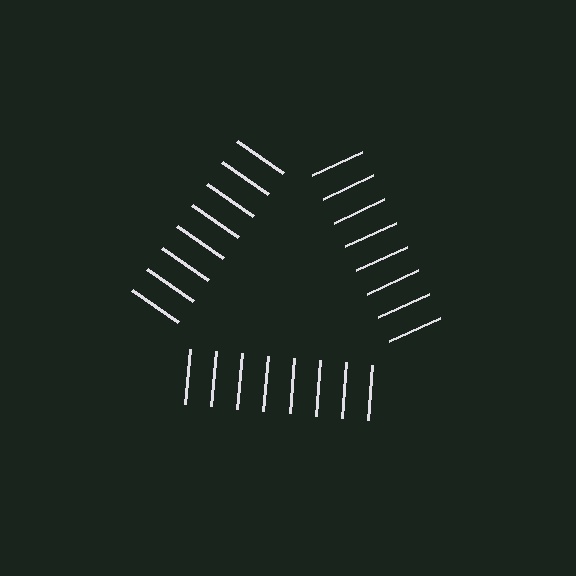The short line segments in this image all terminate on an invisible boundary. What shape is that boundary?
An illusory triangle — the line segments terminate on its edges but no continuous stroke is drawn.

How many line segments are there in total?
24 — 8 along each of the 3 edges.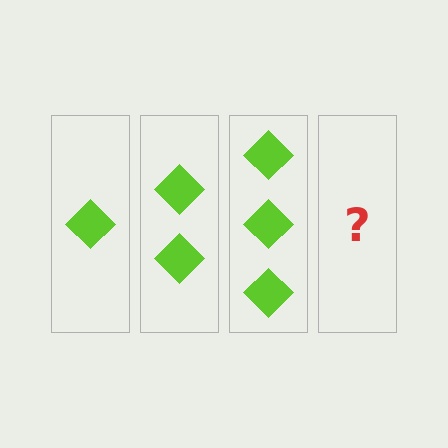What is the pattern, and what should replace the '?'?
The pattern is that each step adds one more diamond. The '?' should be 4 diamonds.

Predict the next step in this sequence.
The next step is 4 diamonds.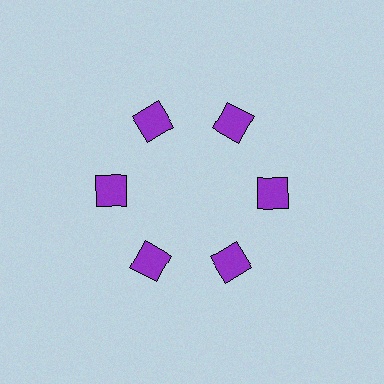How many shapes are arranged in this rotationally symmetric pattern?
There are 6 shapes, arranged in 6 groups of 1.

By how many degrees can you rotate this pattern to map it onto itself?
The pattern maps onto itself every 60 degrees of rotation.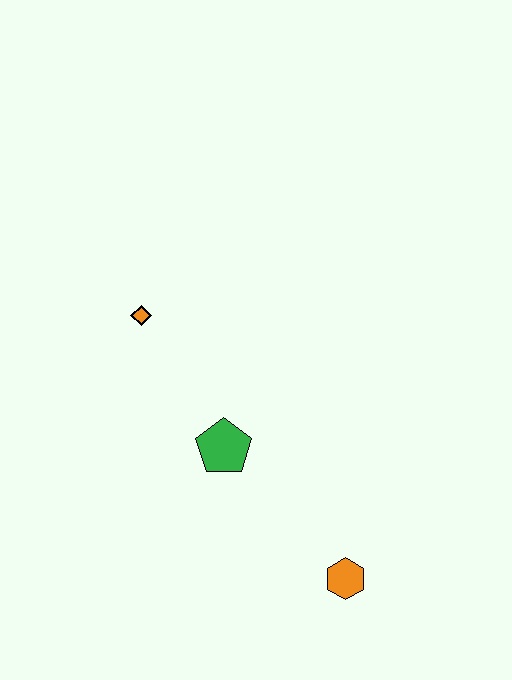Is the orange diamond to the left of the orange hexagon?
Yes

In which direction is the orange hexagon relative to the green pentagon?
The orange hexagon is below the green pentagon.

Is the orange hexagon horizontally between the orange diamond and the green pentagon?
No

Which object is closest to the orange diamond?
The green pentagon is closest to the orange diamond.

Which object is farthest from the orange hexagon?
The orange diamond is farthest from the orange hexagon.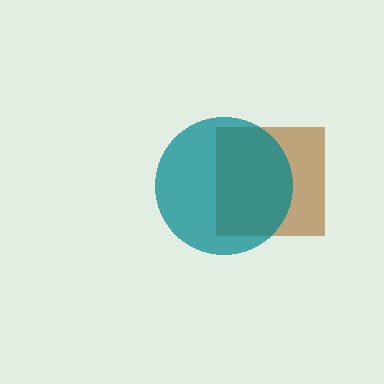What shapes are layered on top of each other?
The layered shapes are: a brown square, a teal circle.